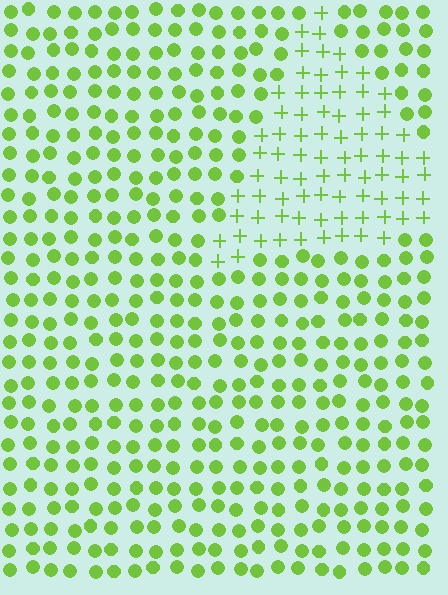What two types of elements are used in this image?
The image uses plus signs inside the triangle region and circles outside it.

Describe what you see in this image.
The image is filled with small lime elements arranged in a uniform grid. A triangle-shaped region contains plus signs, while the surrounding area contains circles. The boundary is defined purely by the change in element shape.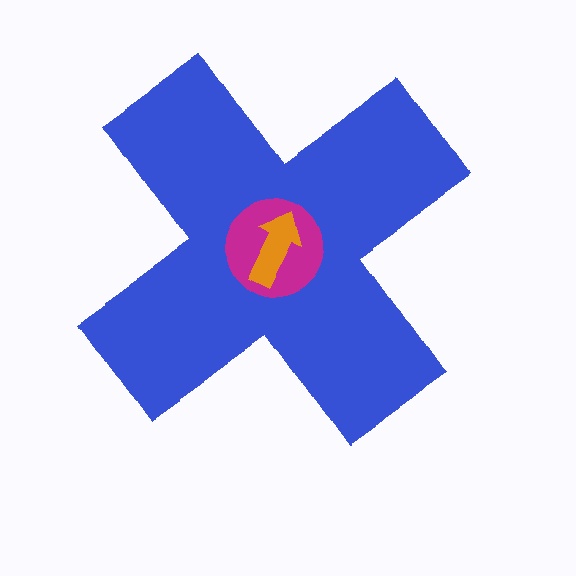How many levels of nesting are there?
3.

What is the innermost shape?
The orange arrow.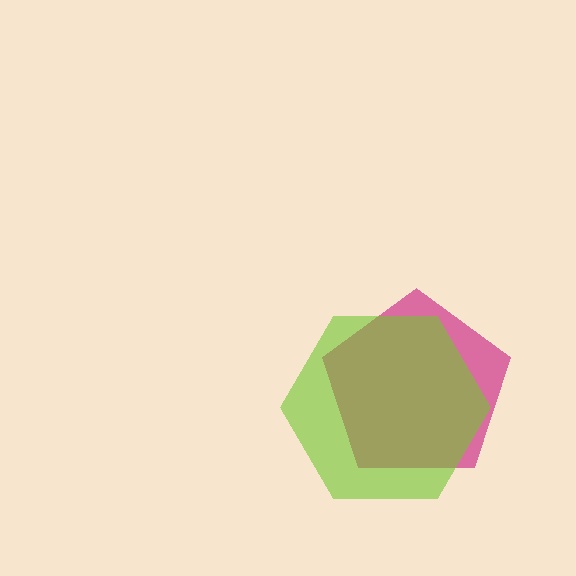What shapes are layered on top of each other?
The layered shapes are: a magenta pentagon, a lime hexagon.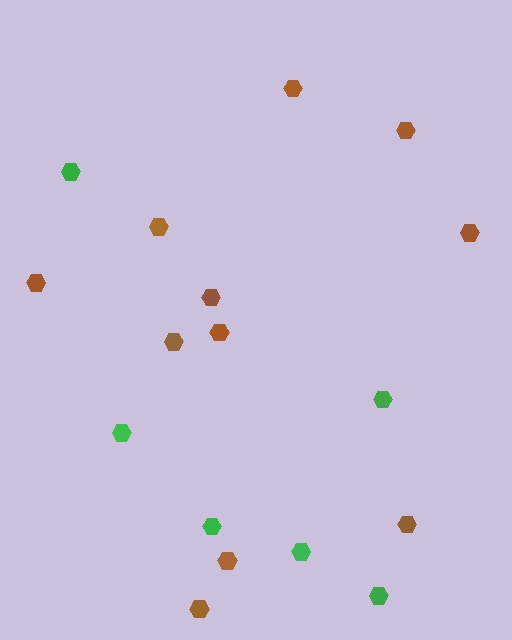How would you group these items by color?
There are 2 groups: one group of brown hexagons (11) and one group of green hexagons (6).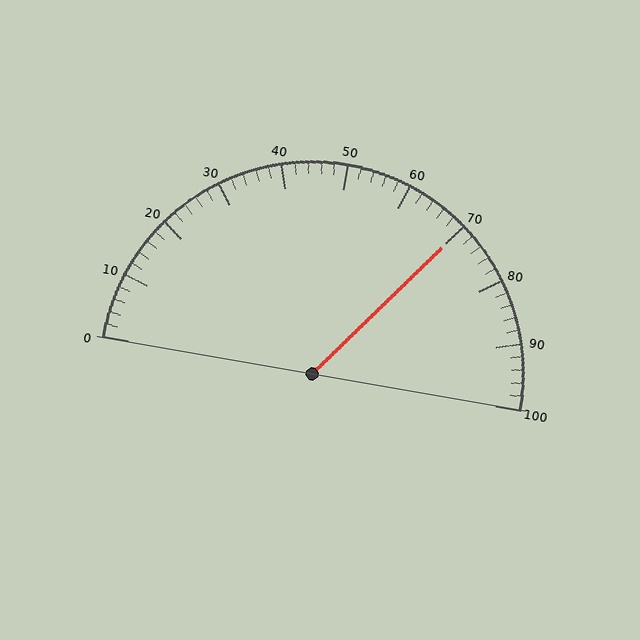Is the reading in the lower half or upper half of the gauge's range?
The reading is in the upper half of the range (0 to 100).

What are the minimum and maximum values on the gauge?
The gauge ranges from 0 to 100.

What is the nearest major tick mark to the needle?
The nearest major tick mark is 70.